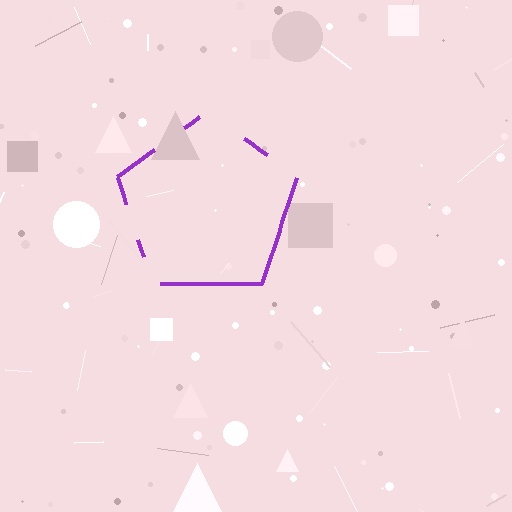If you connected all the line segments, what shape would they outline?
They would outline a pentagon.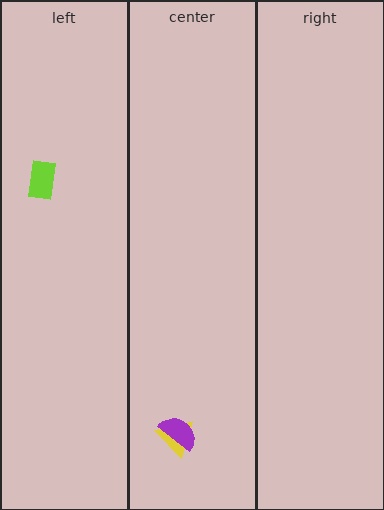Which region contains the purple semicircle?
The center region.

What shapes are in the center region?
The yellow triangle, the purple semicircle.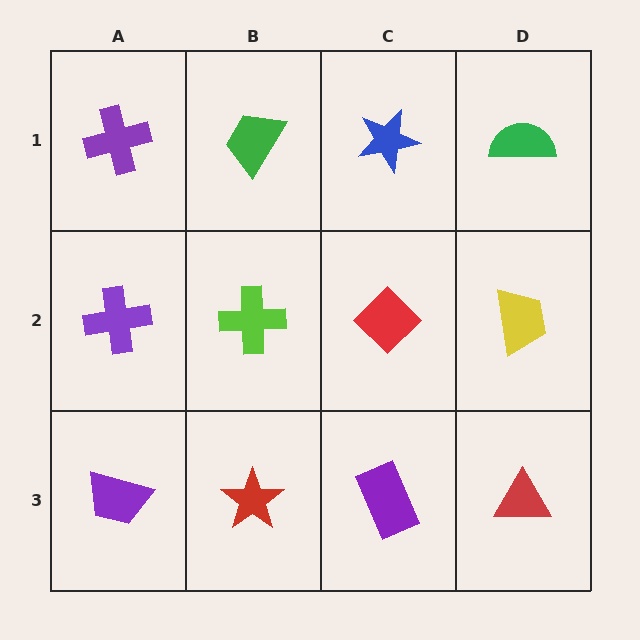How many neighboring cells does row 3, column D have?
2.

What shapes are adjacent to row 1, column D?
A yellow trapezoid (row 2, column D), a blue star (row 1, column C).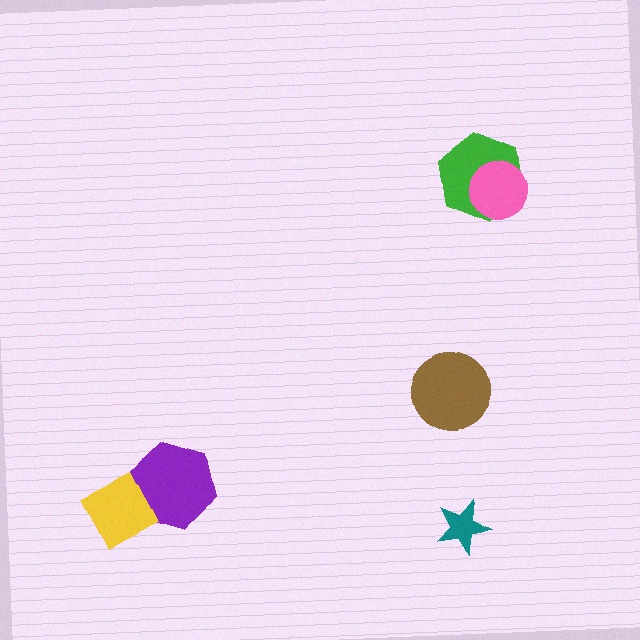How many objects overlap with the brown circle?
0 objects overlap with the brown circle.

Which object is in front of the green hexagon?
The pink circle is in front of the green hexagon.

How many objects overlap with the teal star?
0 objects overlap with the teal star.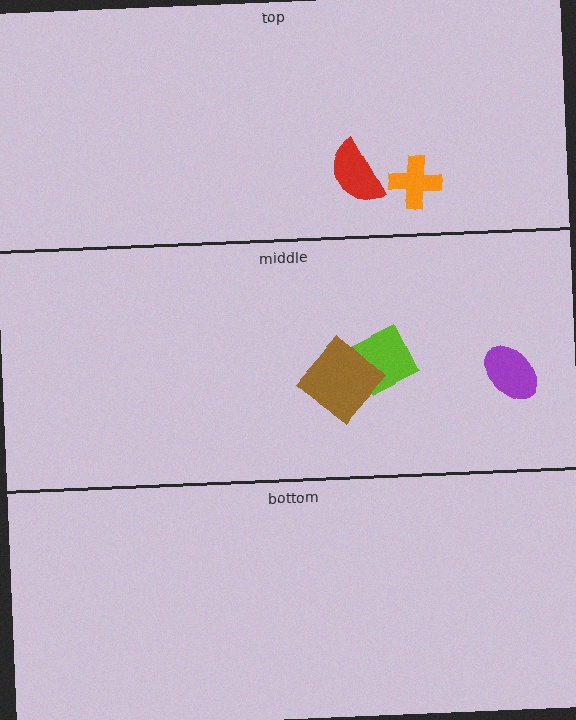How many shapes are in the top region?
2.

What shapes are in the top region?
The red semicircle, the orange cross.